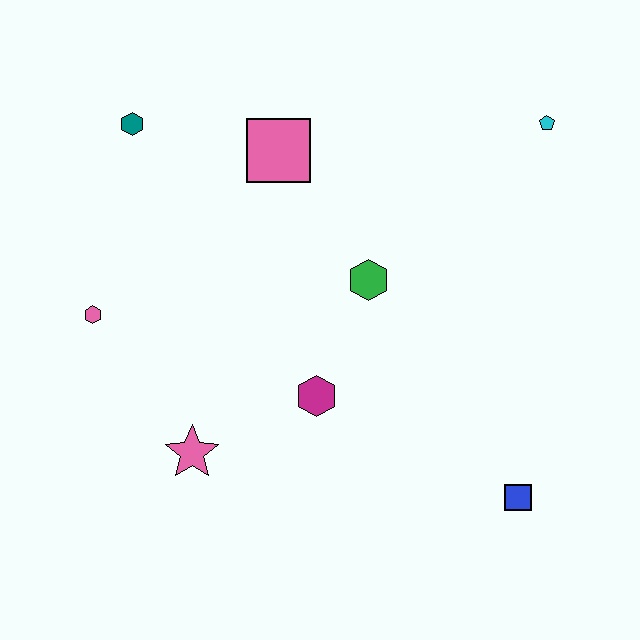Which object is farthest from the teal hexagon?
The blue square is farthest from the teal hexagon.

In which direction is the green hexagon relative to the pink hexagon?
The green hexagon is to the right of the pink hexagon.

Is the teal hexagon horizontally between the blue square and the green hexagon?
No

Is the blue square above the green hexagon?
No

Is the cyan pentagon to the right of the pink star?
Yes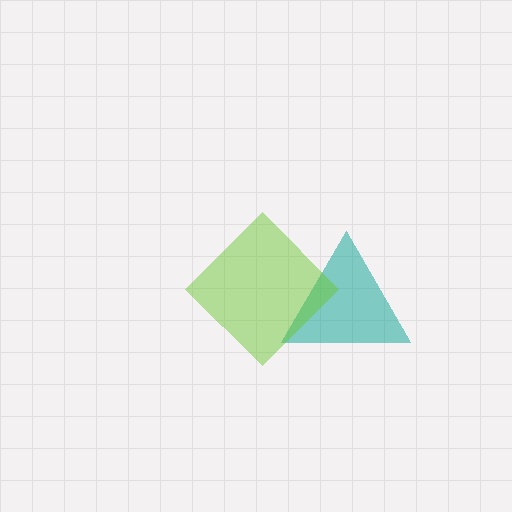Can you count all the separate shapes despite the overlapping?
Yes, there are 2 separate shapes.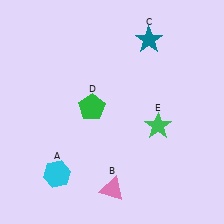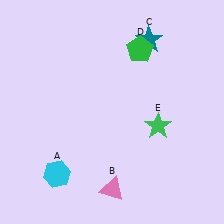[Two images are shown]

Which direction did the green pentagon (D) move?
The green pentagon (D) moved up.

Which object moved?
The green pentagon (D) moved up.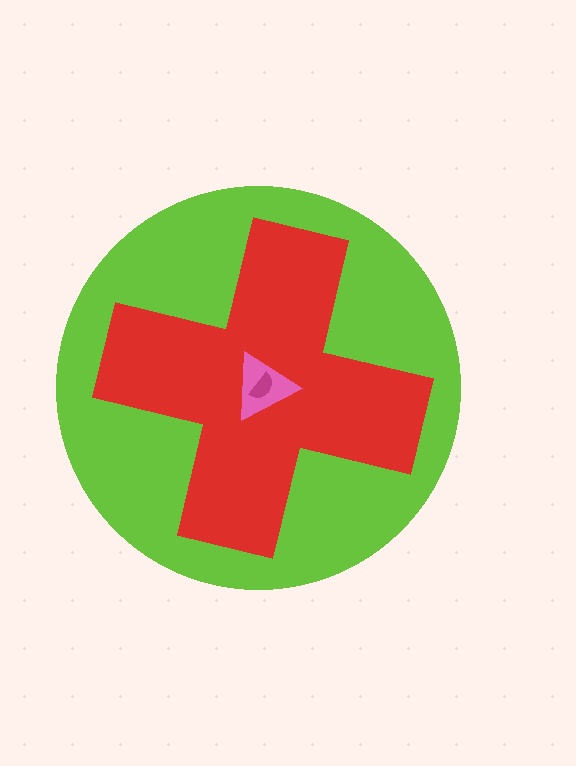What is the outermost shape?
The lime circle.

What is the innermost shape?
The magenta semicircle.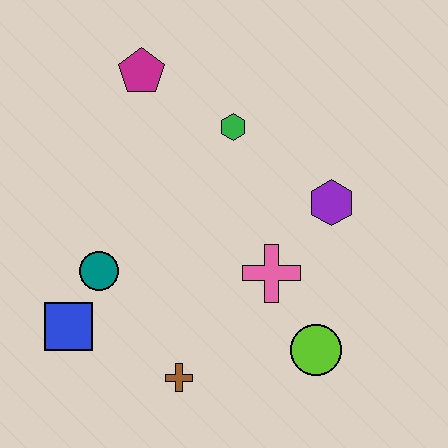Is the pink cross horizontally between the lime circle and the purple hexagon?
No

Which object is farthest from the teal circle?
The purple hexagon is farthest from the teal circle.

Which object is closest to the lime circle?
The pink cross is closest to the lime circle.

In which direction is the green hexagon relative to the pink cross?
The green hexagon is above the pink cross.